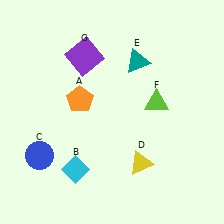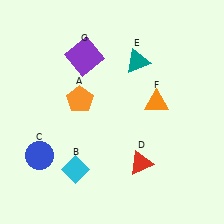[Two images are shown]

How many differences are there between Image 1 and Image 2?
There are 2 differences between the two images.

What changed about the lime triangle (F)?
In Image 1, F is lime. In Image 2, it changed to orange.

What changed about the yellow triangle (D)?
In Image 1, D is yellow. In Image 2, it changed to red.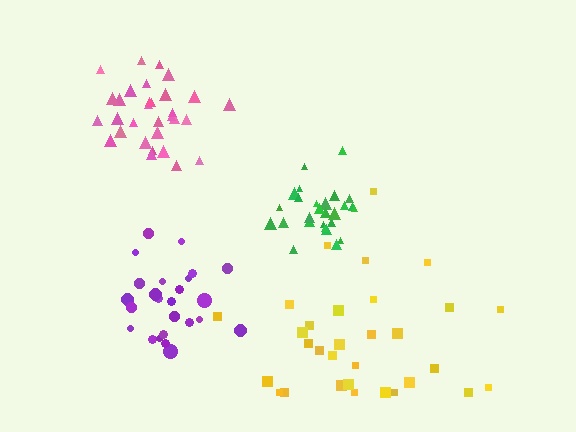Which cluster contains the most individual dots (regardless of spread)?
Pink (31).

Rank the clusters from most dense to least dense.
green, pink, purple, yellow.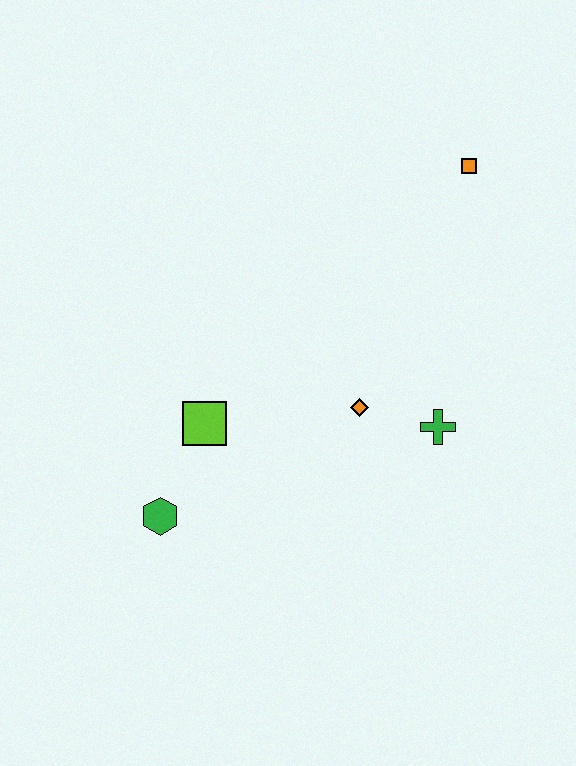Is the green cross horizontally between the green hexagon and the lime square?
No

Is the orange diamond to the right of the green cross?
No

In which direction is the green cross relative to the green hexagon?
The green cross is to the right of the green hexagon.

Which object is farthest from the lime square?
The orange square is farthest from the lime square.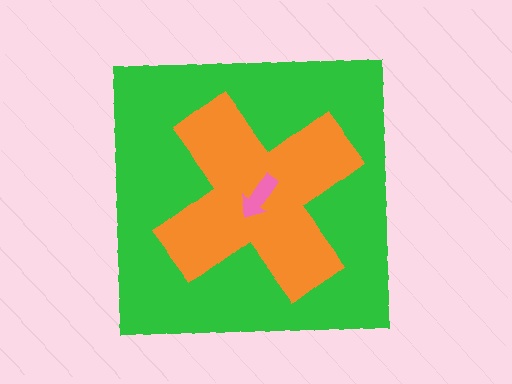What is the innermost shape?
The pink arrow.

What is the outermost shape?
The green square.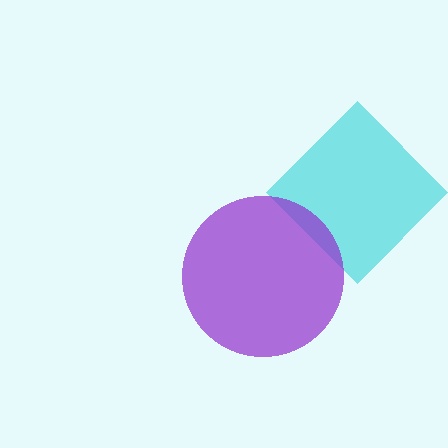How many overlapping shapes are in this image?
There are 2 overlapping shapes in the image.